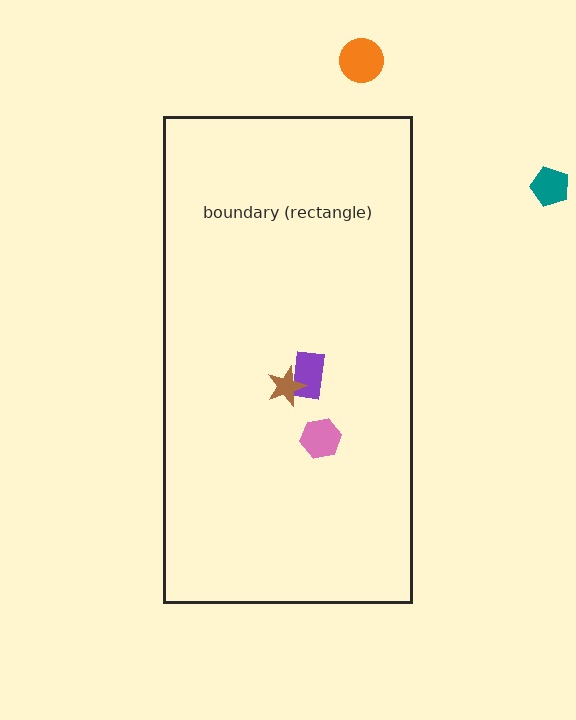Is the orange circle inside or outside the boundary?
Outside.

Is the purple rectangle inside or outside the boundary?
Inside.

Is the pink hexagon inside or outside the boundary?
Inside.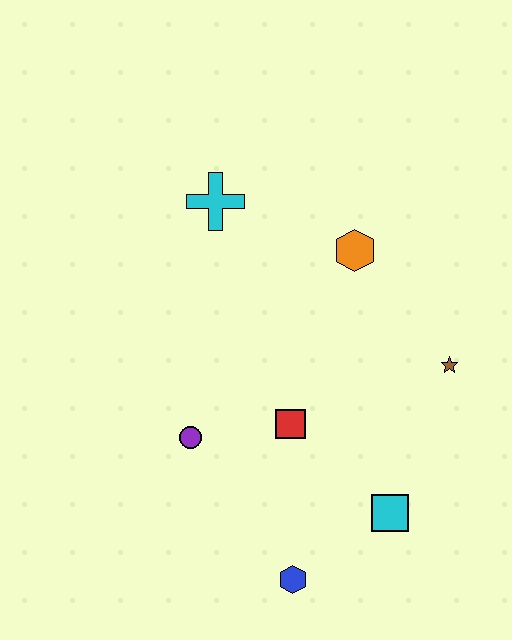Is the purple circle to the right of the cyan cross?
No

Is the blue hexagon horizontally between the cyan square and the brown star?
No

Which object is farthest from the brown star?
The cyan cross is farthest from the brown star.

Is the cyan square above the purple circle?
No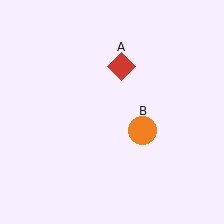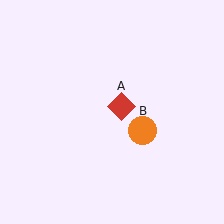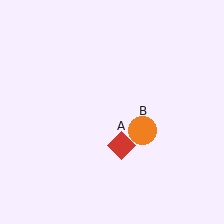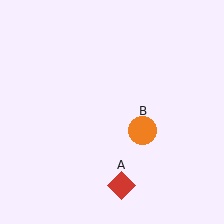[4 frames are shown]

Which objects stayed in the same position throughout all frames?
Orange circle (object B) remained stationary.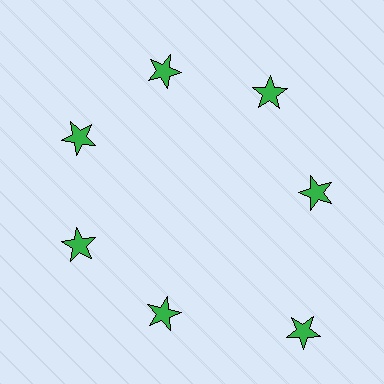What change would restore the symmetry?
The symmetry would be restored by moving it inward, back onto the ring so that all 7 stars sit at equal angles and equal distance from the center.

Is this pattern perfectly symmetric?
No. The 7 green stars are arranged in a ring, but one element near the 5 o'clock position is pushed outward from the center, breaking the 7-fold rotational symmetry.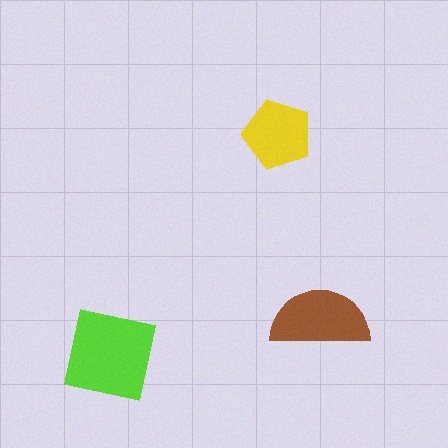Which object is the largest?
The lime square.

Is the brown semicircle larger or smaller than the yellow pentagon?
Larger.